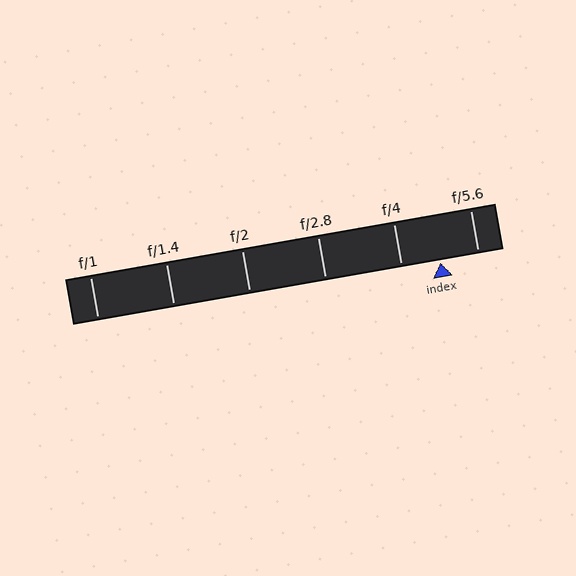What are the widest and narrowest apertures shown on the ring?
The widest aperture shown is f/1 and the narrowest is f/5.6.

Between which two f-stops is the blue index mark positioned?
The index mark is between f/4 and f/5.6.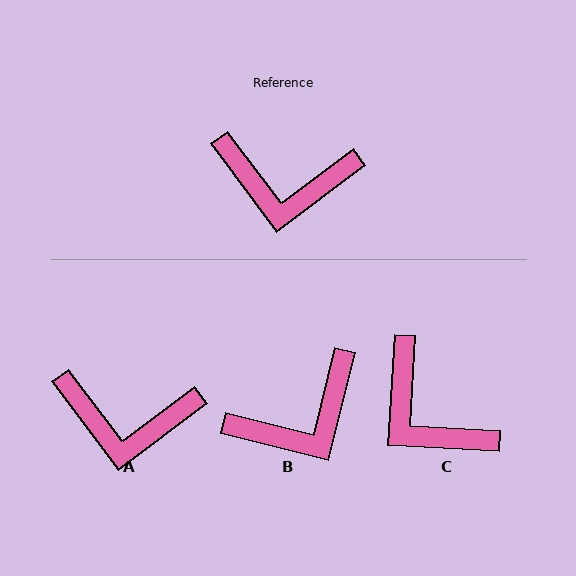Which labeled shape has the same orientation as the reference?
A.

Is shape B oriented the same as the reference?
No, it is off by about 39 degrees.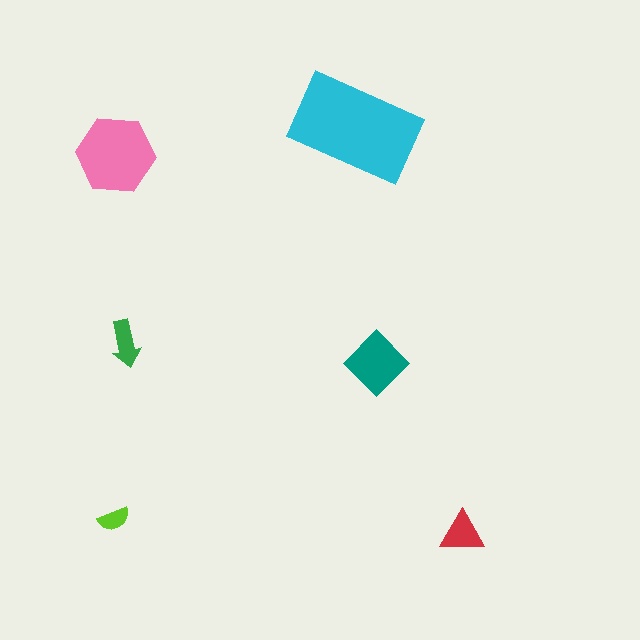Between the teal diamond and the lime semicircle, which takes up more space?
The teal diamond.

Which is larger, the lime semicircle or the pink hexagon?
The pink hexagon.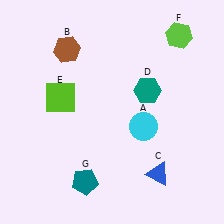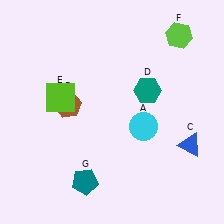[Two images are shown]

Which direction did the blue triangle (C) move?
The blue triangle (C) moved right.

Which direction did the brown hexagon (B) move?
The brown hexagon (B) moved down.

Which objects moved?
The objects that moved are: the brown hexagon (B), the blue triangle (C).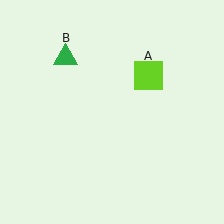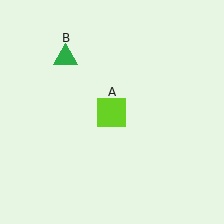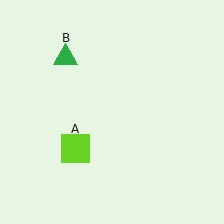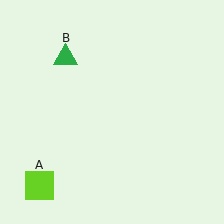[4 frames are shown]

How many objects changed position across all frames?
1 object changed position: lime square (object A).